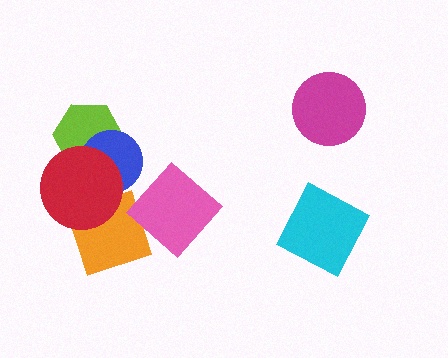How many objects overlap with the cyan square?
0 objects overlap with the cyan square.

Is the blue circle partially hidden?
Yes, it is partially covered by another shape.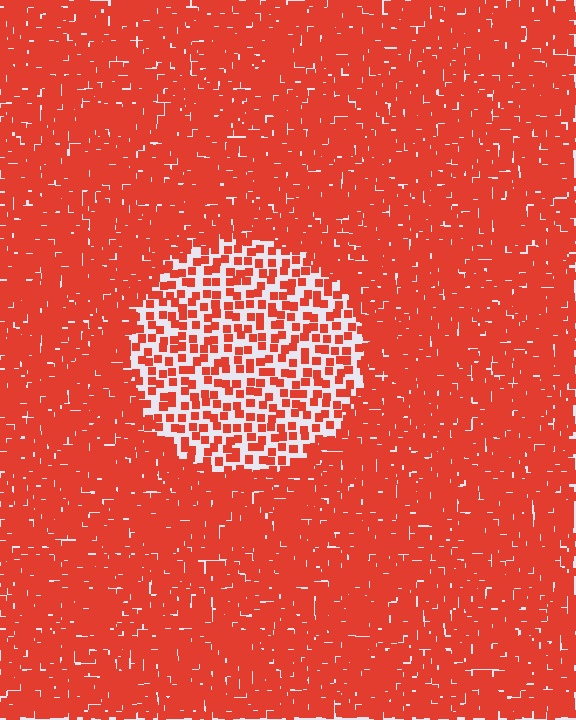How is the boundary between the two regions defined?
The boundary is defined by a change in element density (approximately 2.6x ratio). All elements are the same color, size, and shape.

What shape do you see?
I see a circle.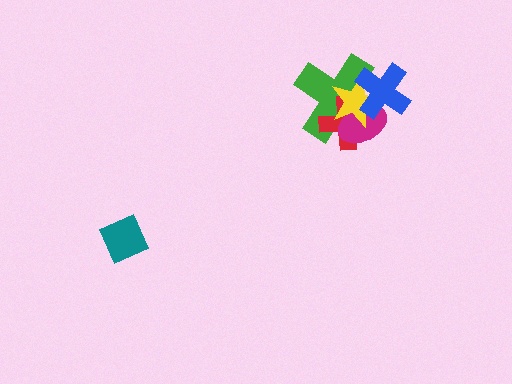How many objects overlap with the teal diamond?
0 objects overlap with the teal diamond.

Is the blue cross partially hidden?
No, no other shape covers it.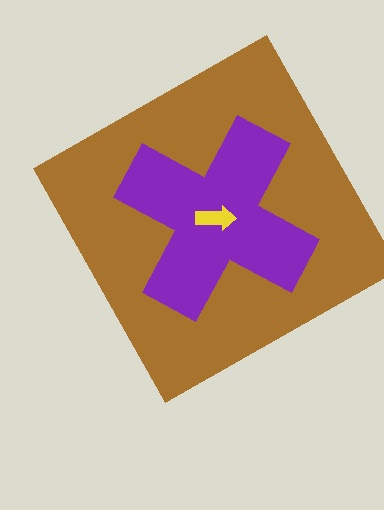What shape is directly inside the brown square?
The purple cross.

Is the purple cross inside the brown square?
Yes.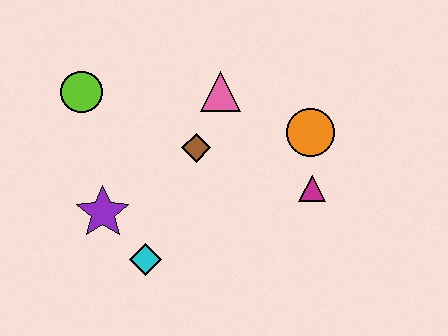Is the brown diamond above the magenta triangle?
Yes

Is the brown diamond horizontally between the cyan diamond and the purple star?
No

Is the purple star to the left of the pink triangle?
Yes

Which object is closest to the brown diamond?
The pink triangle is closest to the brown diamond.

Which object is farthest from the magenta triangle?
The lime circle is farthest from the magenta triangle.